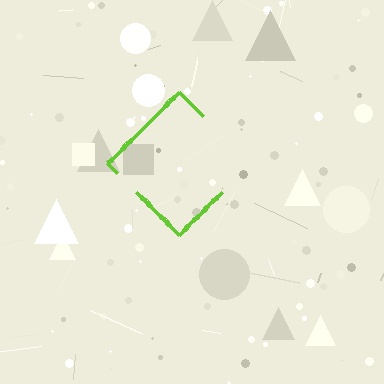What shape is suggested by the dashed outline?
The dashed outline suggests a diamond.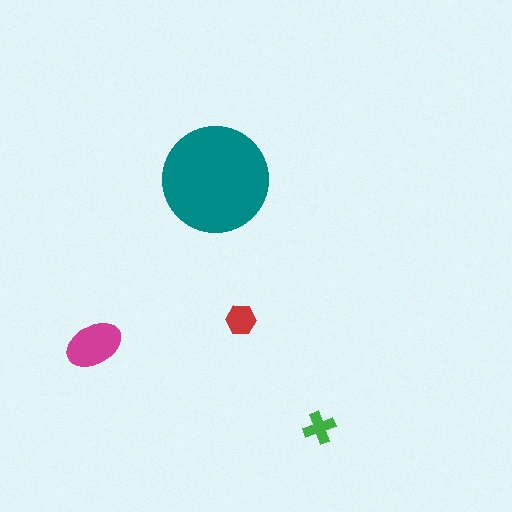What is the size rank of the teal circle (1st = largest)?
1st.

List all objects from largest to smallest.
The teal circle, the magenta ellipse, the red hexagon, the green cross.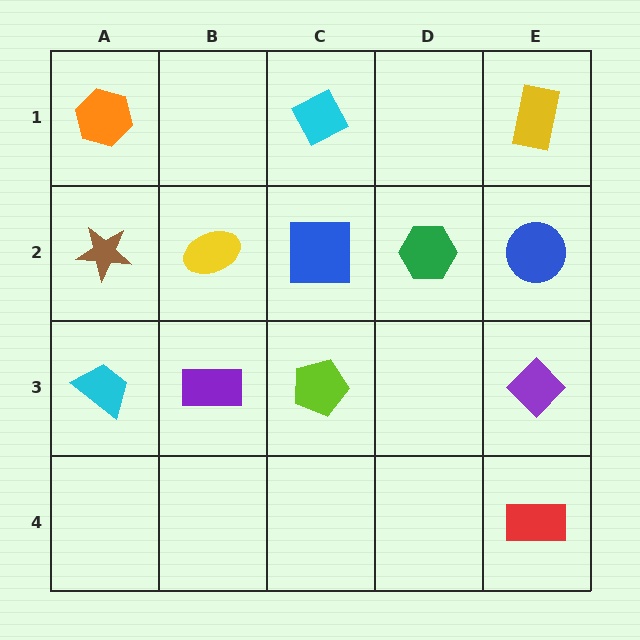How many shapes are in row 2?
5 shapes.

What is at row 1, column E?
A yellow rectangle.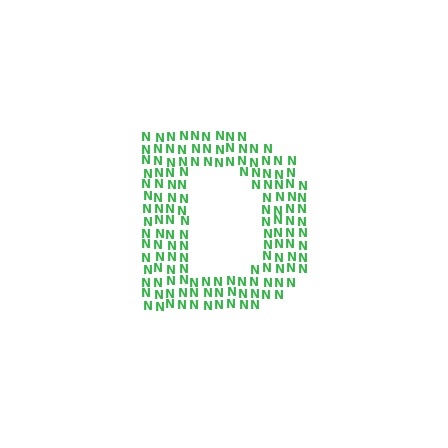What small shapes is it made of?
It is made of small letter N's.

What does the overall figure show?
The overall figure shows the letter D.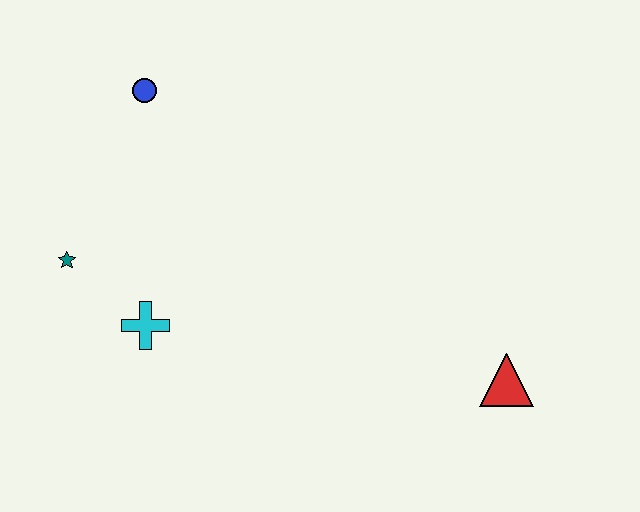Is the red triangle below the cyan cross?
Yes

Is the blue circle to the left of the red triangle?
Yes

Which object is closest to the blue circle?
The teal star is closest to the blue circle.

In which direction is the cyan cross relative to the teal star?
The cyan cross is to the right of the teal star.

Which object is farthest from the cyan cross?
The red triangle is farthest from the cyan cross.